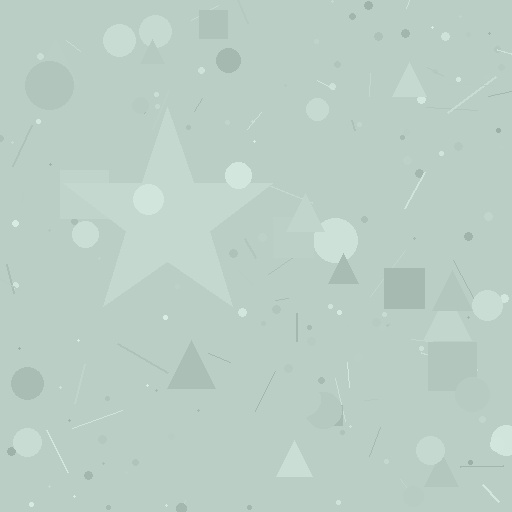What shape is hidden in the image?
A star is hidden in the image.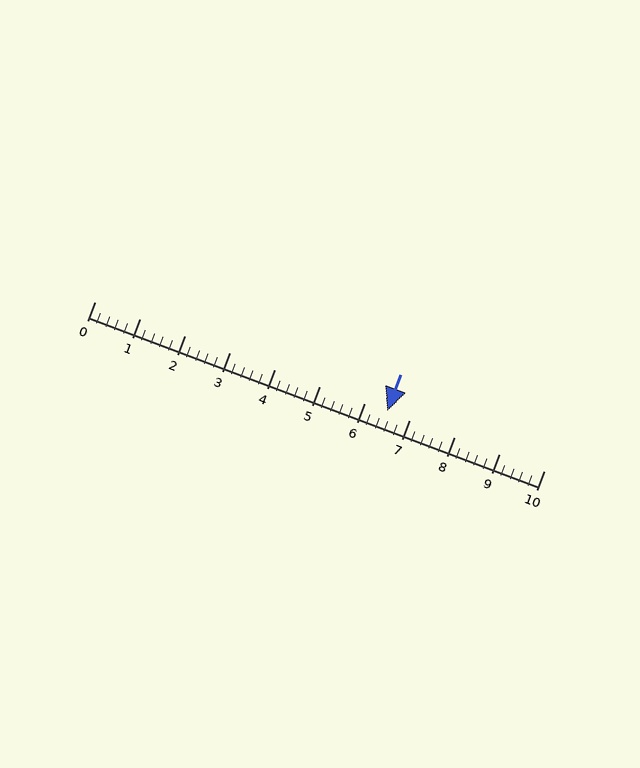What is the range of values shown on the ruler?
The ruler shows values from 0 to 10.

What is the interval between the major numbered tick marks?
The major tick marks are spaced 1 units apart.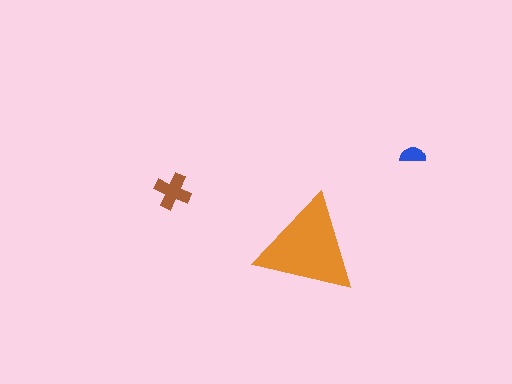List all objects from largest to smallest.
The orange triangle, the brown cross, the blue semicircle.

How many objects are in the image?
There are 3 objects in the image.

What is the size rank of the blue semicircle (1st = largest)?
3rd.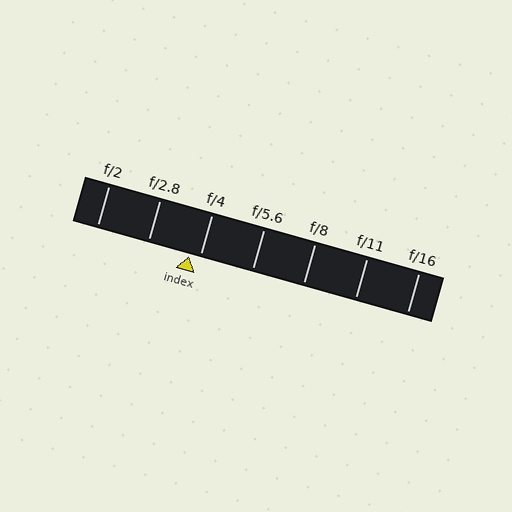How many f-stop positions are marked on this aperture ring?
There are 7 f-stop positions marked.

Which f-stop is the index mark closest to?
The index mark is closest to f/4.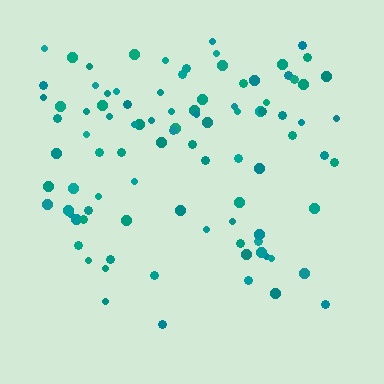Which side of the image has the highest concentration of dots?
The top.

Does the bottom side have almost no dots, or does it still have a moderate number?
Still a moderate number, just noticeably fewer than the top.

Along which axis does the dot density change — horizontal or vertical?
Vertical.